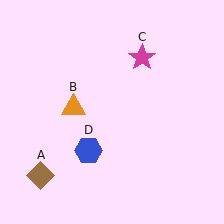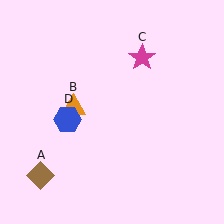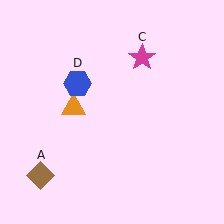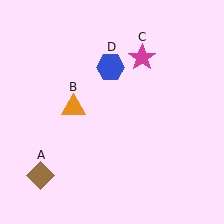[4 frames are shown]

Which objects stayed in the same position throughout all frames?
Brown diamond (object A) and orange triangle (object B) and magenta star (object C) remained stationary.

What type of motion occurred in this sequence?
The blue hexagon (object D) rotated clockwise around the center of the scene.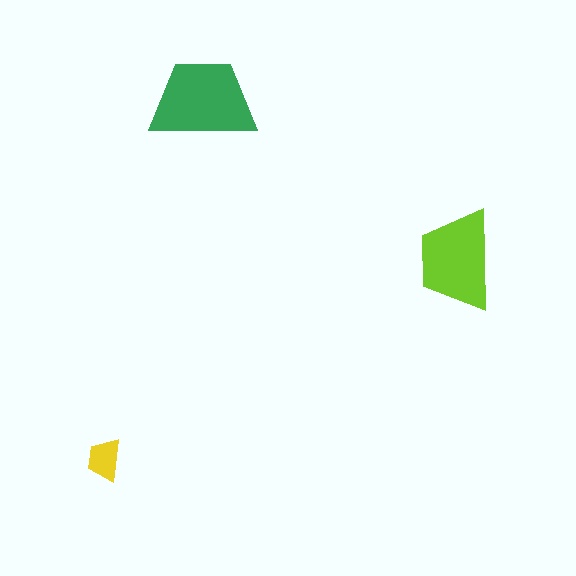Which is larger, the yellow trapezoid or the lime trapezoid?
The lime one.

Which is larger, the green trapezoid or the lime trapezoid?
The green one.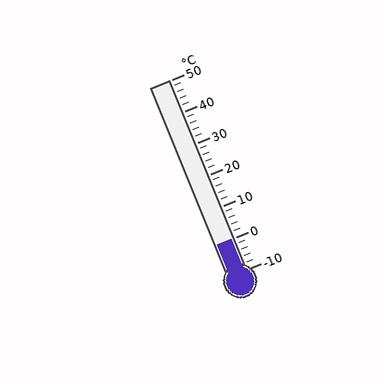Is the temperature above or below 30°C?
The temperature is below 30°C.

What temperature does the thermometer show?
The thermometer shows approximately 0°C.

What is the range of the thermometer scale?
The thermometer scale ranges from -10°C to 50°C.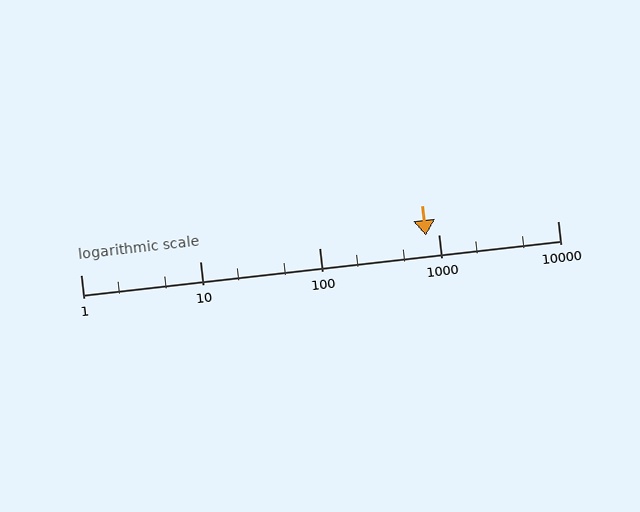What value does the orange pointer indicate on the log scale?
The pointer indicates approximately 780.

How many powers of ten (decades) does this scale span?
The scale spans 4 decades, from 1 to 10000.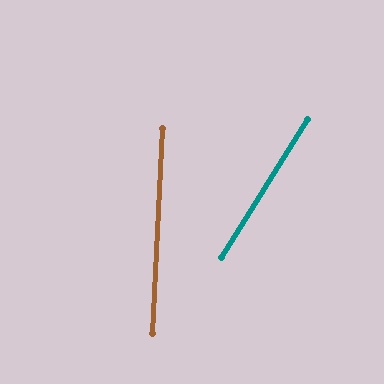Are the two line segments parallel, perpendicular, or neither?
Neither parallel nor perpendicular — they differ by about 29°.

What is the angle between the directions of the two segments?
Approximately 29 degrees.